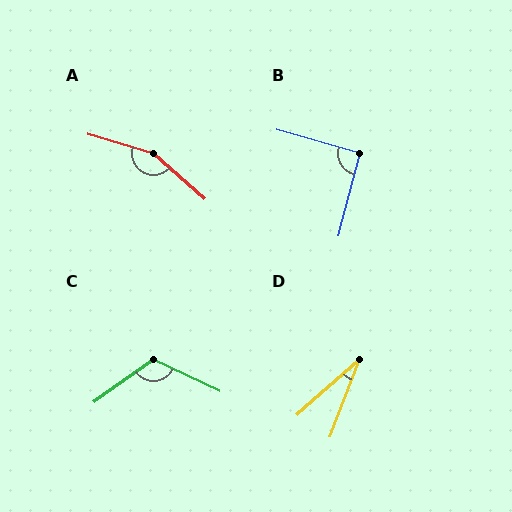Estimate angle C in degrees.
Approximately 119 degrees.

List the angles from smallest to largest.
D (27°), B (91°), C (119°), A (155°).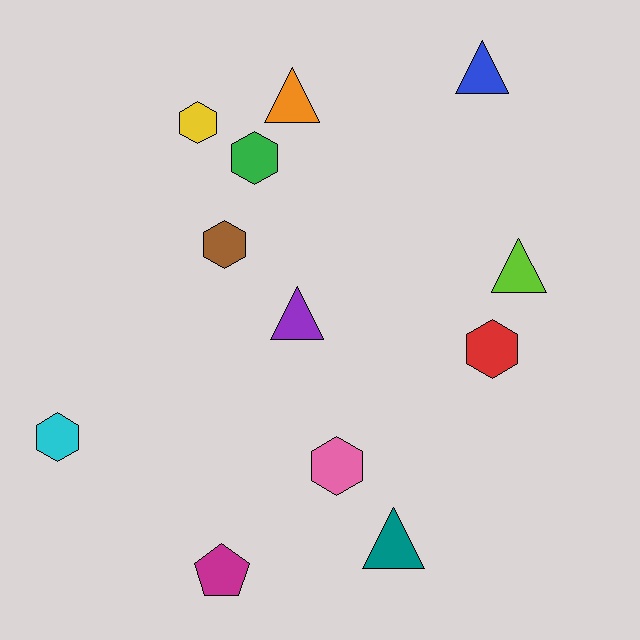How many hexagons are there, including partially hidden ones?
There are 6 hexagons.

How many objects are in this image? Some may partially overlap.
There are 12 objects.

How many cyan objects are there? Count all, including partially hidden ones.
There is 1 cyan object.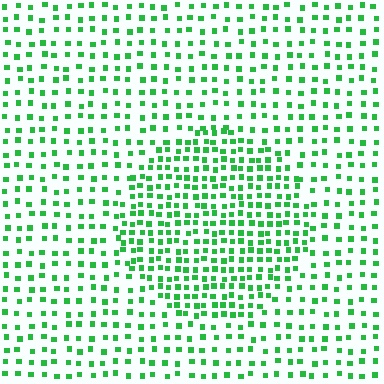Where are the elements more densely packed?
The elements are more densely packed inside the circle boundary.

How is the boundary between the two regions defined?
The boundary is defined by a change in element density (approximately 1.8x ratio). All elements are the same color, size, and shape.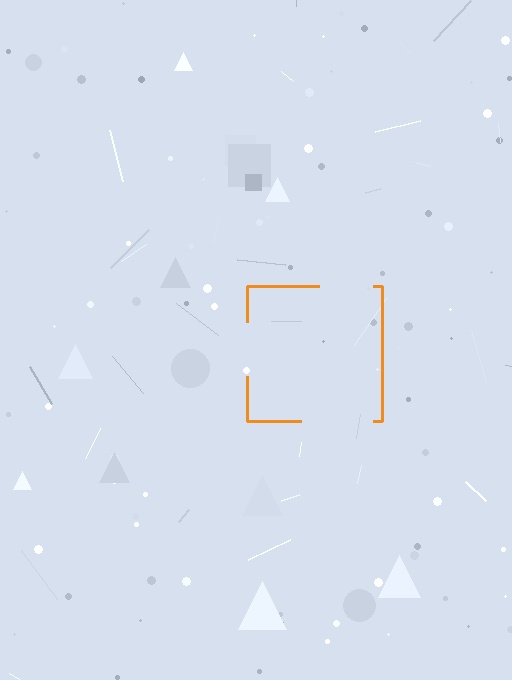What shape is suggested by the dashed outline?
The dashed outline suggests a square.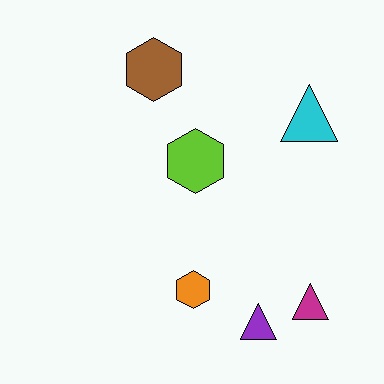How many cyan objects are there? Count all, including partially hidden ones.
There is 1 cyan object.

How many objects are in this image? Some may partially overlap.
There are 6 objects.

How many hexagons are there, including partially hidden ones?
There are 3 hexagons.